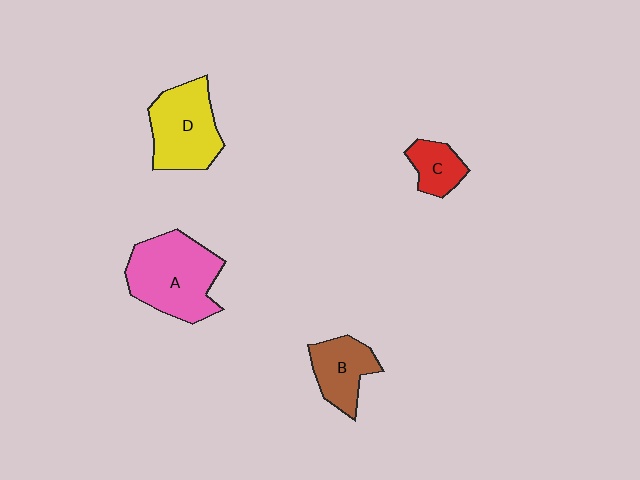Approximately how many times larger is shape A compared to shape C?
Approximately 2.7 times.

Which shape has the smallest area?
Shape C (red).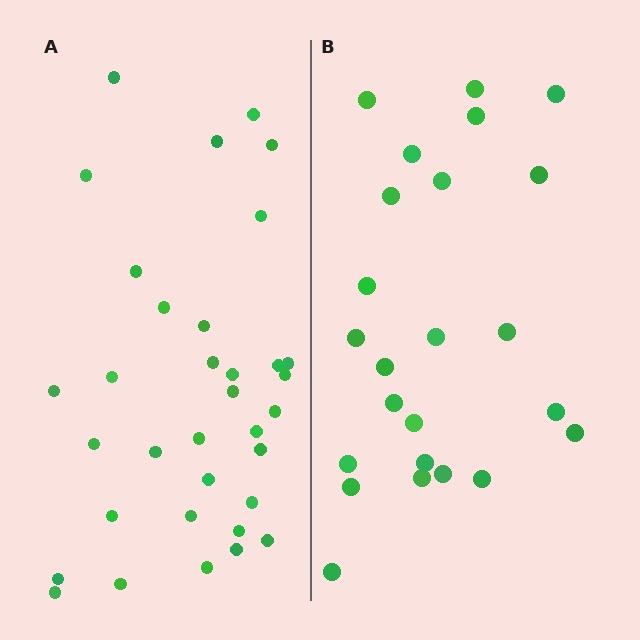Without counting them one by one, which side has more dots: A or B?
Region A (the left region) has more dots.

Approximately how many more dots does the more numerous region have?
Region A has roughly 10 or so more dots than region B.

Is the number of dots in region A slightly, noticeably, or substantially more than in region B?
Region A has noticeably more, but not dramatically so. The ratio is roughly 1.4 to 1.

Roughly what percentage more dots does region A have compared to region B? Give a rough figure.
About 40% more.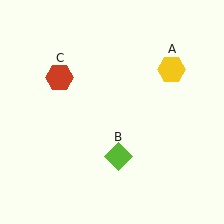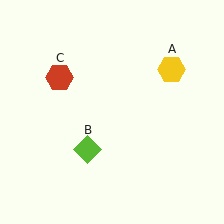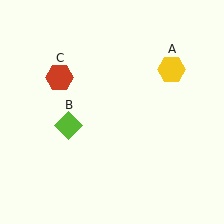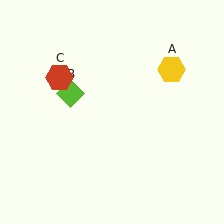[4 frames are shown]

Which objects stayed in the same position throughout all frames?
Yellow hexagon (object A) and red hexagon (object C) remained stationary.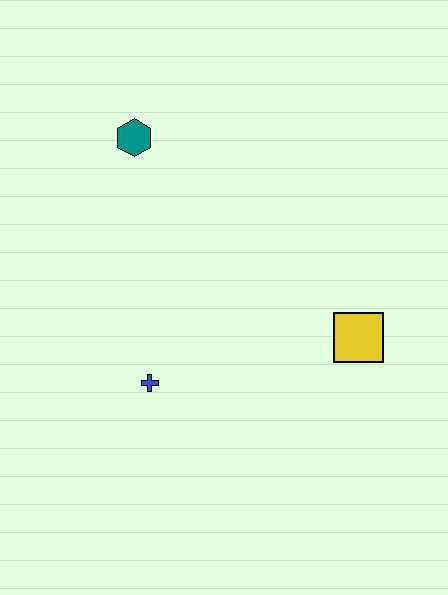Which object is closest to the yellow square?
The blue cross is closest to the yellow square.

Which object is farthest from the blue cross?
The teal hexagon is farthest from the blue cross.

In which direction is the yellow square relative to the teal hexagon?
The yellow square is to the right of the teal hexagon.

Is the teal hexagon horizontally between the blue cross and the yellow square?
No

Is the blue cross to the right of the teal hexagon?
Yes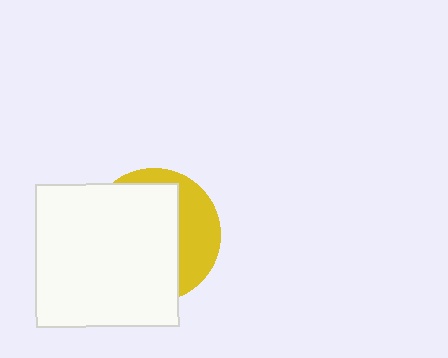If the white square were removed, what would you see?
You would see the complete yellow circle.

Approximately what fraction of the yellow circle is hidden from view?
Roughly 68% of the yellow circle is hidden behind the white square.